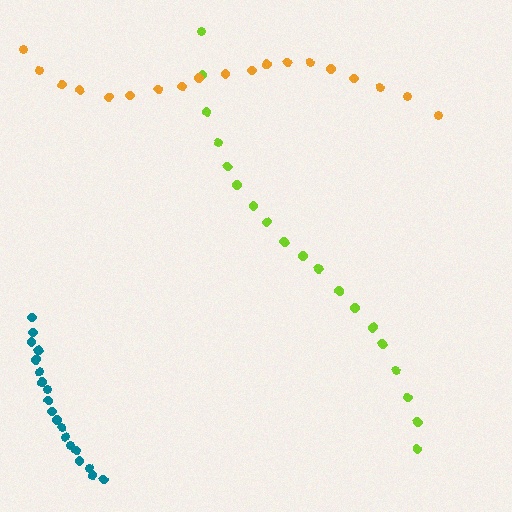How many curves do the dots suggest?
There are 3 distinct paths.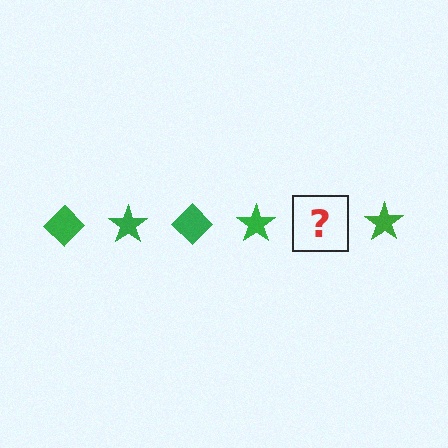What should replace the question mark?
The question mark should be replaced with a green diamond.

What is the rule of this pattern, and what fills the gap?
The rule is that the pattern cycles through diamond, star shapes in green. The gap should be filled with a green diamond.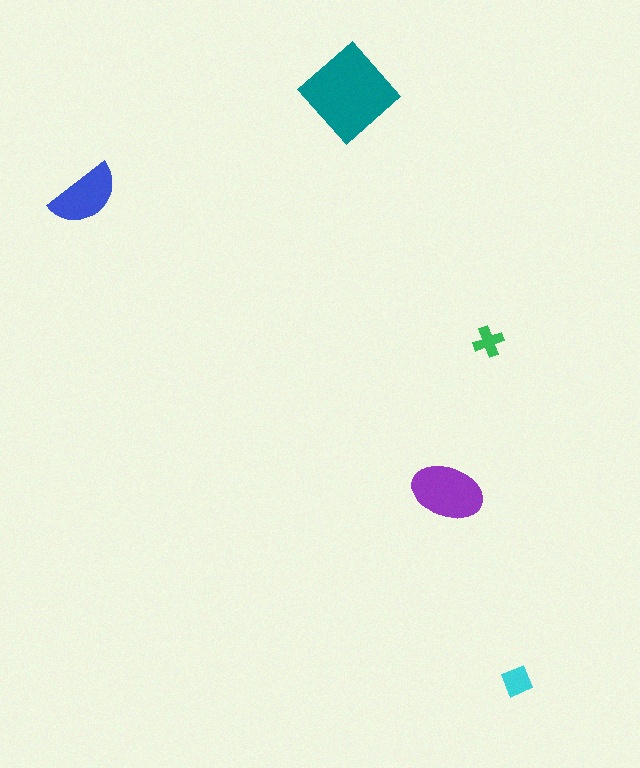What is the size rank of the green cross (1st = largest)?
5th.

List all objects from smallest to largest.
The green cross, the cyan diamond, the blue semicircle, the purple ellipse, the teal diamond.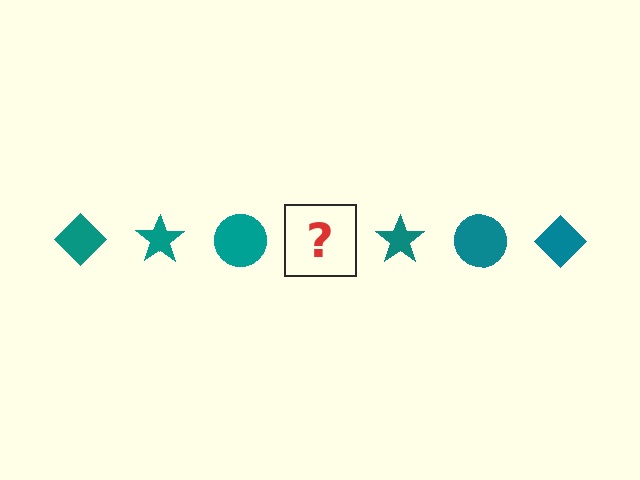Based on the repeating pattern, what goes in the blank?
The blank should be a teal diamond.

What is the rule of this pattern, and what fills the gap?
The rule is that the pattern cycles through diamond, star, circle shapes in teal. The gap should be filled with a teal diamond.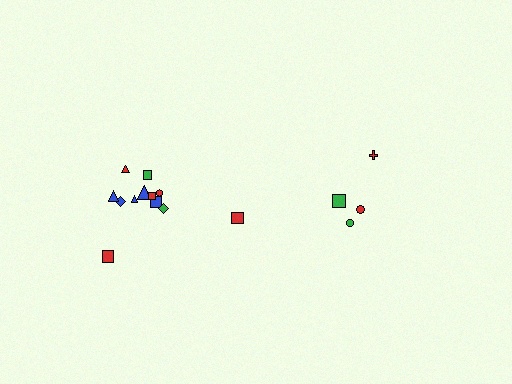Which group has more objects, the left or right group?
The left group.